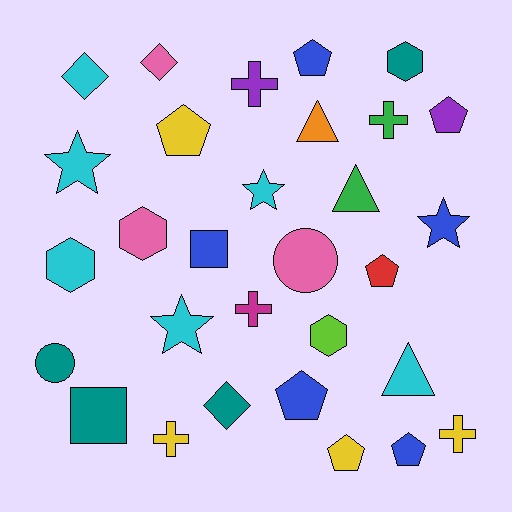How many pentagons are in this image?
There are 7 pentagons.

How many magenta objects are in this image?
There is 1 magenta object.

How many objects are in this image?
There are 30 objects.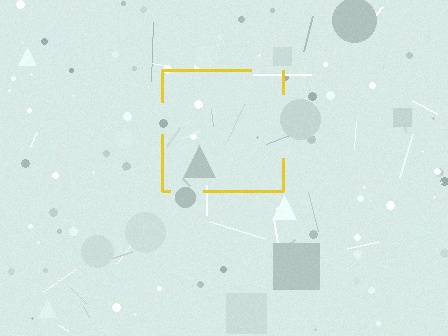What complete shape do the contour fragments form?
The contour fragments form a square.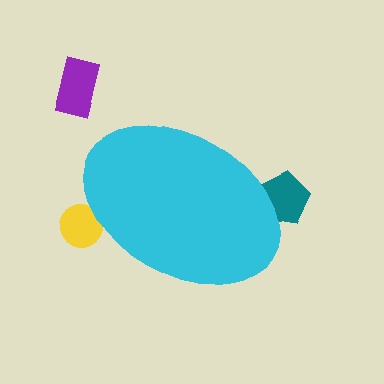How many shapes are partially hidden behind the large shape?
2 shapes are partially hidden.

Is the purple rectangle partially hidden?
No, the purple rectangle is fully visible.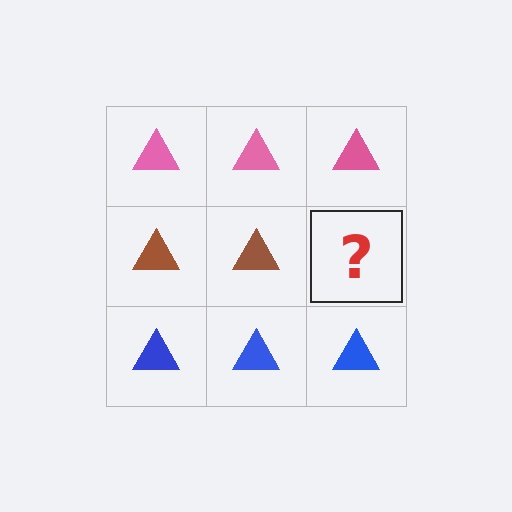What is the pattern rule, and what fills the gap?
The rule is that each row has a consistent color. The gap should be filled with a brown triangle.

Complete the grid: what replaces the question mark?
The question mark should be replaced with a brown triangle.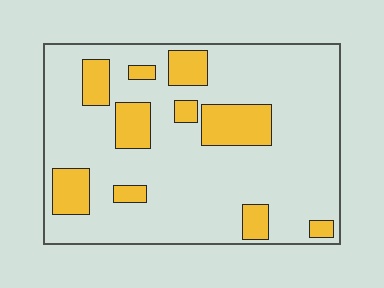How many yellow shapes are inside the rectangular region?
10.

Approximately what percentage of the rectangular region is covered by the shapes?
Approximately 20%.